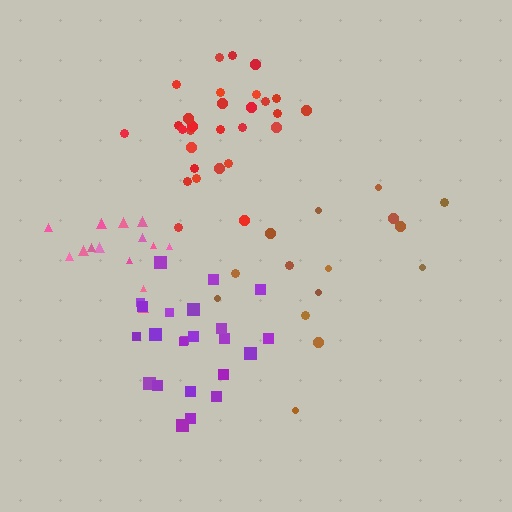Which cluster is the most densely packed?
Purple.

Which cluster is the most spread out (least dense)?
Brown.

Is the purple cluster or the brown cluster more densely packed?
Purple.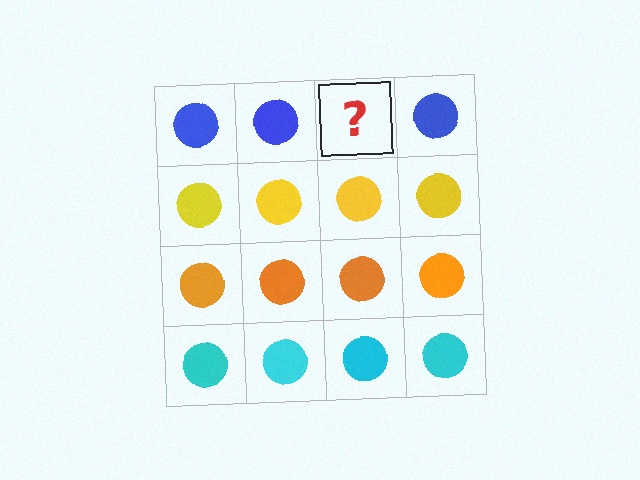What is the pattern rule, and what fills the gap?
The rule is that each row has a consistent color. The gap should be filled with a blue circle.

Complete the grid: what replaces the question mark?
The question mark should be replaced with a blue circle.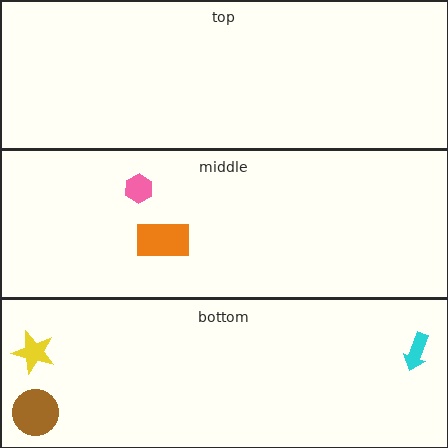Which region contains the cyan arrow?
The bottom region.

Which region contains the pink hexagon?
The middle region.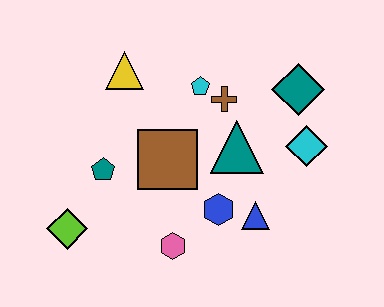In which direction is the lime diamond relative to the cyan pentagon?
The lime diamond is below the cyan pentagon.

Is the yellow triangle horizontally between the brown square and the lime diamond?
Yes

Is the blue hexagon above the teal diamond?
No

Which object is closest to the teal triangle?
The brown cross is closest to the teal triangle.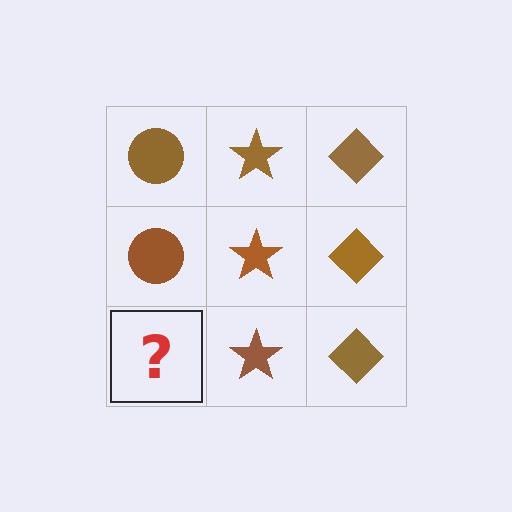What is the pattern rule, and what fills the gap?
The rule is that each column has a consistent shape. The gap should be filled with a brown circle.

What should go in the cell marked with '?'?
The missing cell should contain a brown circle.